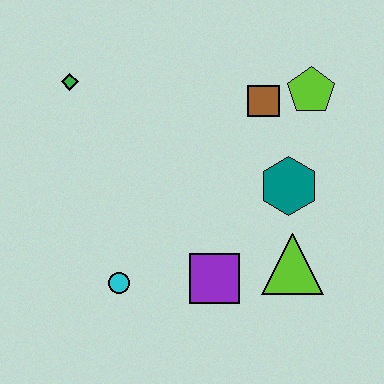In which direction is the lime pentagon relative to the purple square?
The lime pentagon is above the purple square.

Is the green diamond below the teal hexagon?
No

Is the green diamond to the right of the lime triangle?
No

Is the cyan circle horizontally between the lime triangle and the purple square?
No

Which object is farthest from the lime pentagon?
The cyan circle is farthest from the lime pentagon.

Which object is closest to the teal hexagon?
The lime triangle is closest to the teal hexagon.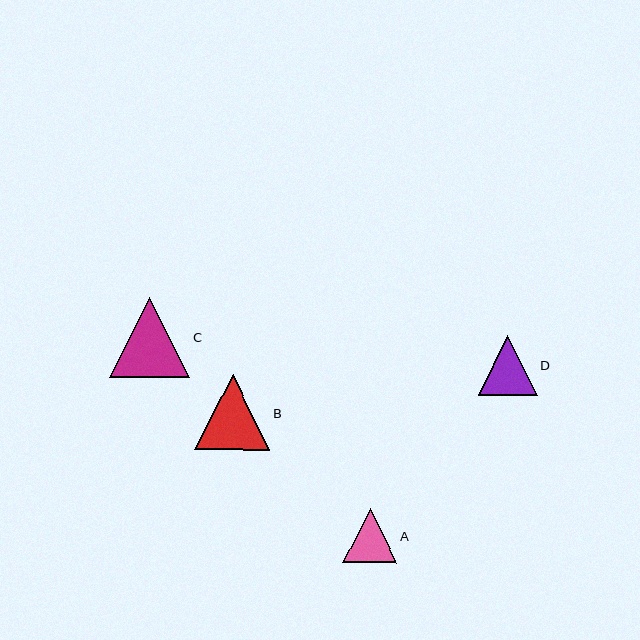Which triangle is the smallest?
Triangle A is the smallest with a size of approximately 54 pixels.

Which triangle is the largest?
Triangle C is the largest with a size of approximately 80 pixels.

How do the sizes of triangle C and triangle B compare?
Triangle C and triangle B are approximately the same size.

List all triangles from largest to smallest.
From largest to smallest: C, B, D, A.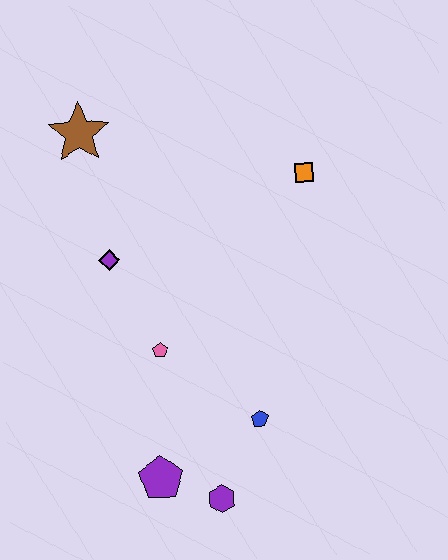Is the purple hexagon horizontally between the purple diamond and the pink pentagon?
No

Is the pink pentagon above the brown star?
No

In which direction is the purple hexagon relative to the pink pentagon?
The purple hexagon is below the pink pentagon.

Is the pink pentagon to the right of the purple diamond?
Yes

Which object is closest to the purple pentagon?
The purple hexagon is closest to the purple pentagon.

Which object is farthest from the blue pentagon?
The brown star is farthest from the blue pentagon.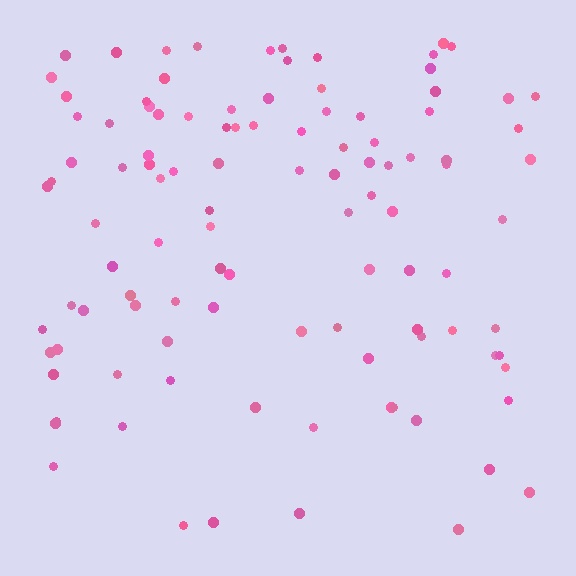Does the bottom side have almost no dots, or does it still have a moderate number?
Still a moderate number, just noticeably fewer than the top.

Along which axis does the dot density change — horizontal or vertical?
Vertical.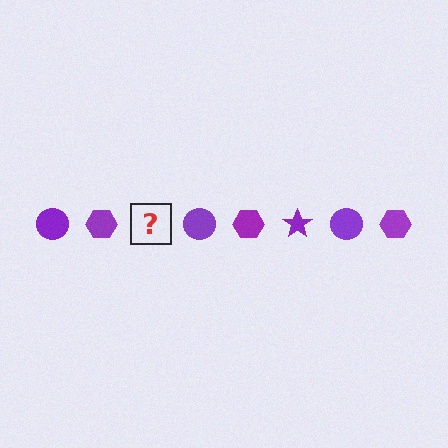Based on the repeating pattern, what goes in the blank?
The blank should be a purple star.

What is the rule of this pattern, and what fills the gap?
The rule is that the pattern cycles through circle, hexagon, star shapes in purple. The gap should be filled with a purple star.